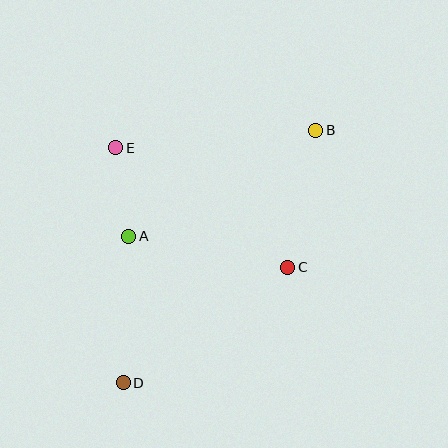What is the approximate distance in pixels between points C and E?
The distance between C and E is approximately 209 pixels.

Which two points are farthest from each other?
Points B and D are farthest from each other.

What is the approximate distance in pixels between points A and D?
The distance between A and D is approximately 147 pixels.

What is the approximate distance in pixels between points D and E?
The distance between D and E is approximately 235 pixels.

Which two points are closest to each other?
Points A and E are closest to each other.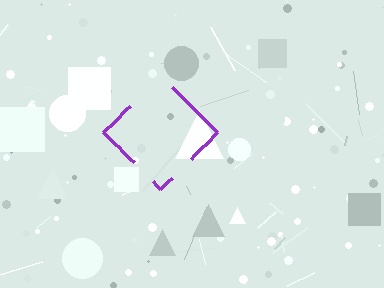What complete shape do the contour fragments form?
The contour fragments form a diamond.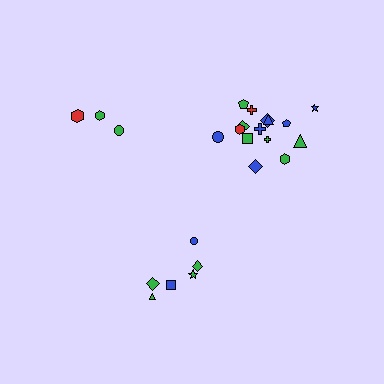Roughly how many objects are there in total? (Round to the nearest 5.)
Roughly 25 objects in total.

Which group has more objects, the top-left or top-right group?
The top-right group.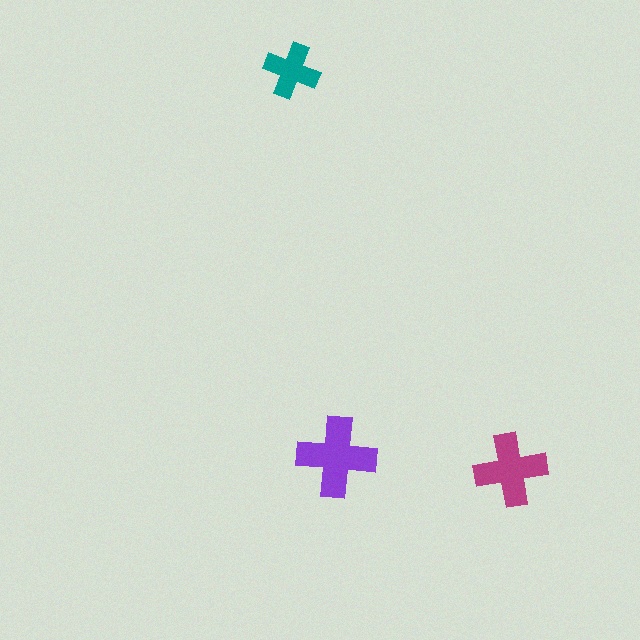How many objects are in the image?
There are 3 objects in the image.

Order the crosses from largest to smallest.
the purple one, the magenta one, the teal one.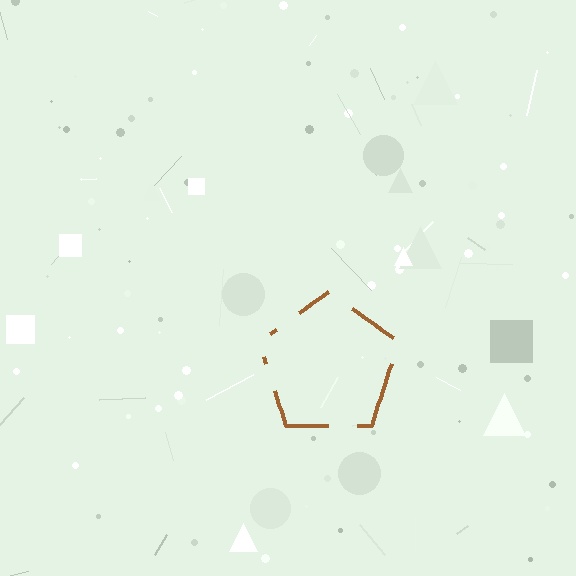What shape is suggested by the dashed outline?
The dashed outline suggests a pentagon.